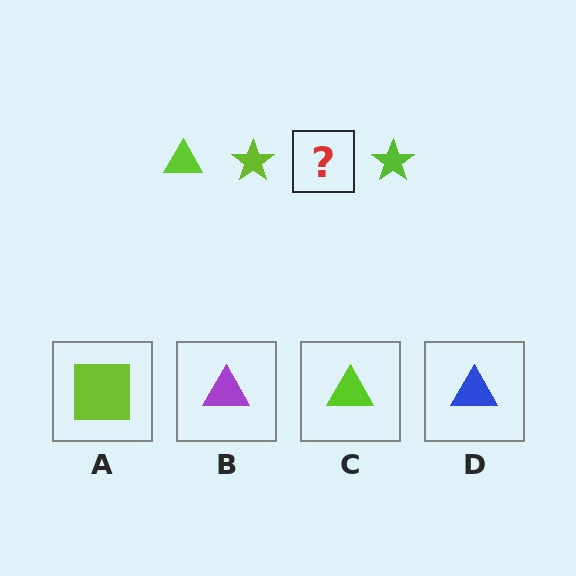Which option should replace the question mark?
Option C.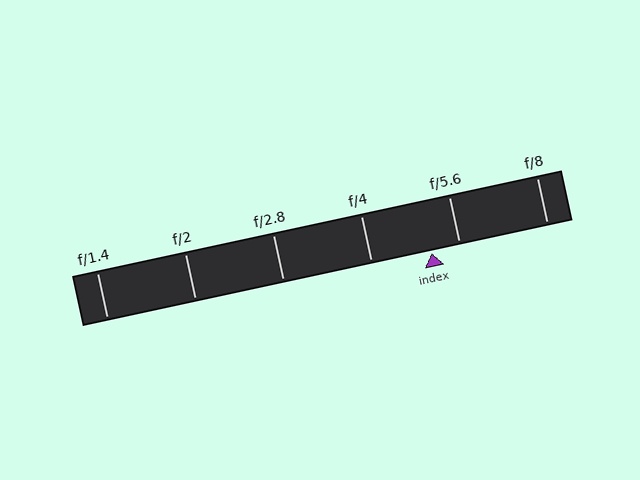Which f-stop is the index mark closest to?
The index mark is closest to f/5.6.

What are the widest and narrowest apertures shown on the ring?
The widest aperture shown is f/1.4 and the narrowest is f/8.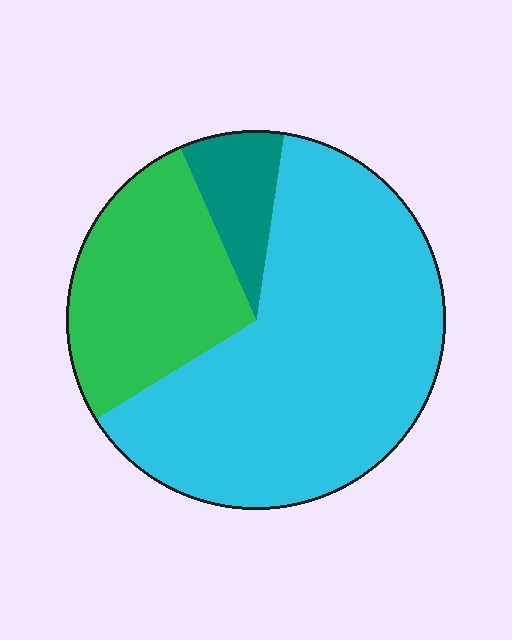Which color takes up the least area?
Teal, at roughly 10%.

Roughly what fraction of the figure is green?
Green covers about 25% of the figure.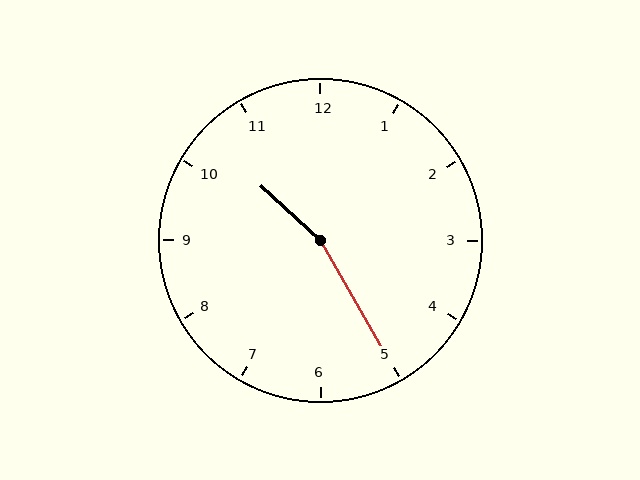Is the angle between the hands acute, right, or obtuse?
It is obtuse.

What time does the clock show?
10:25.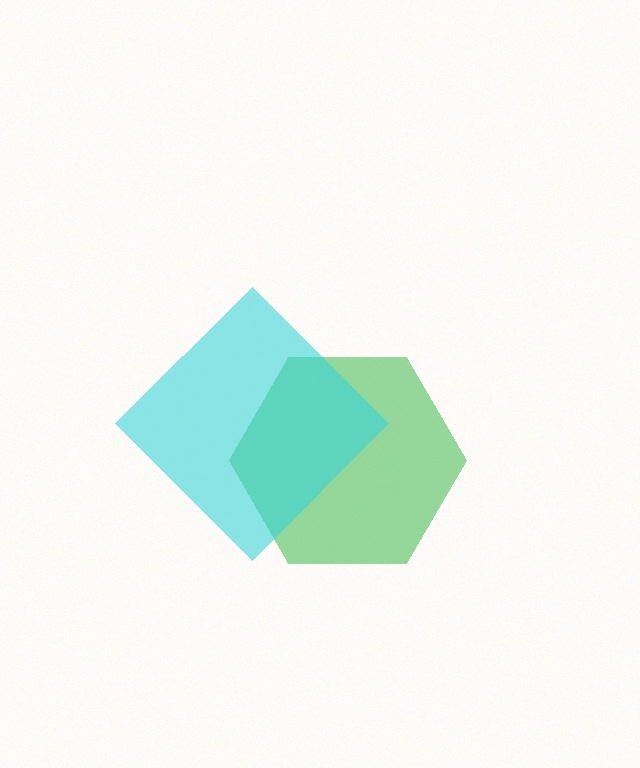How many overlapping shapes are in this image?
There are 2 overlapping shapes in the image.